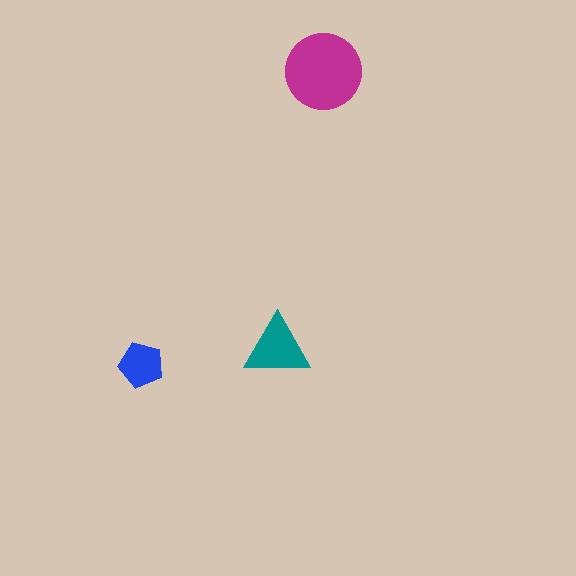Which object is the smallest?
The blue pentagon.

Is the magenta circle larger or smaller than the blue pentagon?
Larger.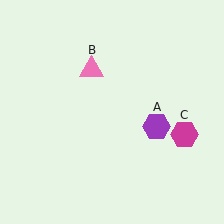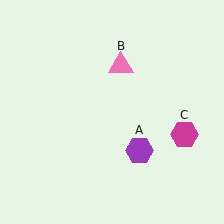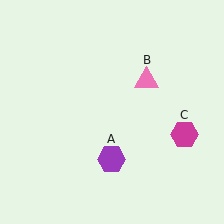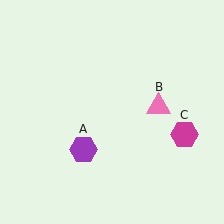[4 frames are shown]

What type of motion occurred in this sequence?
The purple hexagon (object A), pink triangle (object B) rotated clockwise around the center of the scene.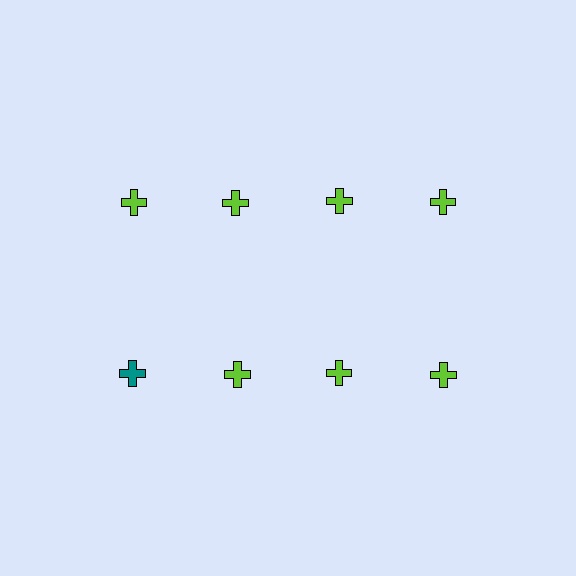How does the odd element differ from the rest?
It has a different color: teal instead of lime.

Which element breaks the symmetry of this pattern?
The teal cross in the second row, leftmost column breaks the symmetry. All other shapes are lime crosses.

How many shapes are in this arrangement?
There are 8 shapes arranged in a grid pattern.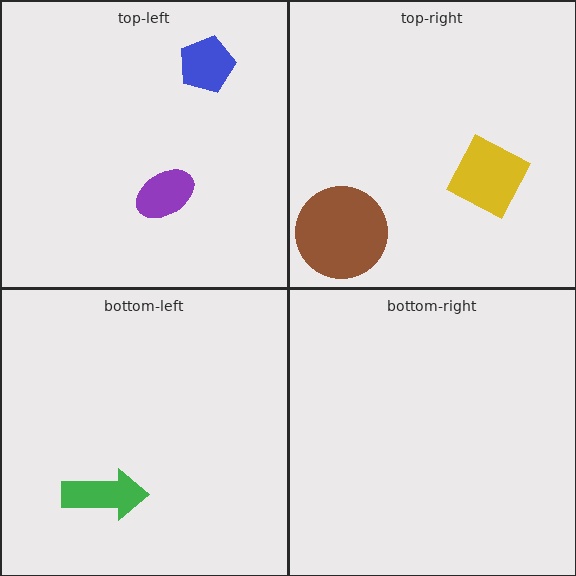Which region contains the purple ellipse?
The top-left region.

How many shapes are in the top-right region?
2.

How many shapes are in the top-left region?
2.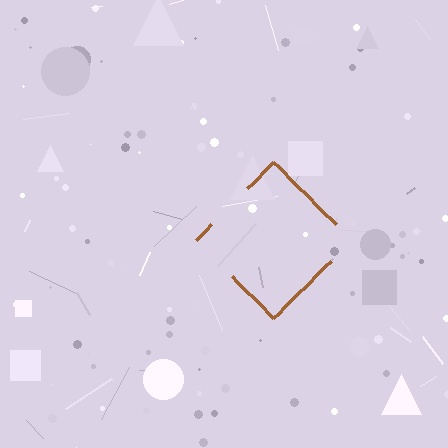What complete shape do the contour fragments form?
The contour fragments form a diamond.